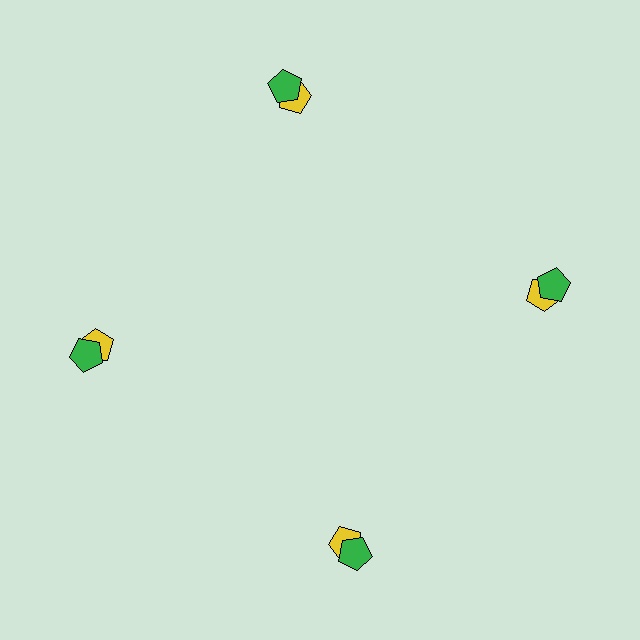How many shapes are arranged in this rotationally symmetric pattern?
There are 8 shapes, arranged in 4 groups of 2.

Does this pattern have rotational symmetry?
Yes, this pattern has 4-fold rotational symmetry. It looks the same after rotating 90 degrees around the center.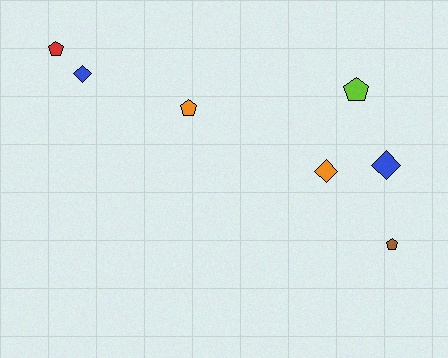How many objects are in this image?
There are 7 objects.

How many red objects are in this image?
There is 1 red object.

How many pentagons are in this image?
There are 4 pentagons.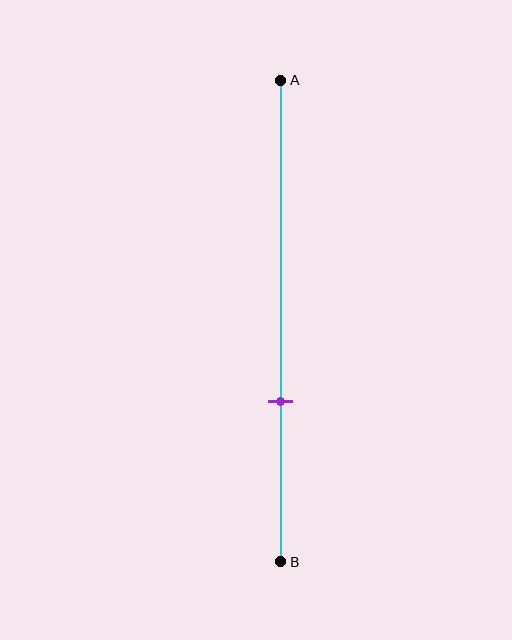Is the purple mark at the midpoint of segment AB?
No, the mark is at about 65% from A, not at the 50% midpoint.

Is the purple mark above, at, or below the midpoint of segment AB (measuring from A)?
The purple mark is below the midpoint of segment AB.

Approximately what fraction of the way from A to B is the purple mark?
The purple mark is approximately 65% of the way from A to B.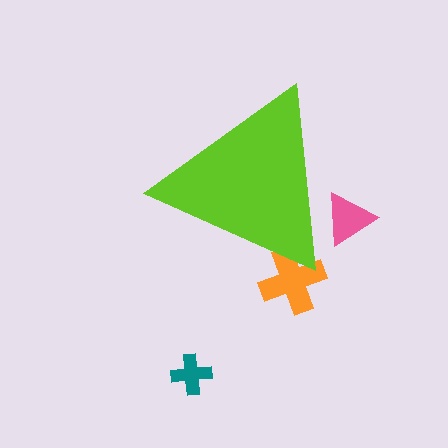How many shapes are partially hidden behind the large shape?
2 shapes are partially hidden.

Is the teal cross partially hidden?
No, the teal cross is fully visible.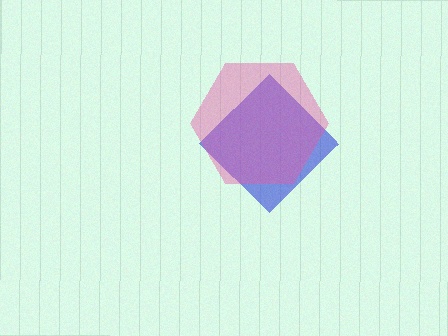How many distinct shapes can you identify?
There are 2 distinct shapes: a blue diamond, a pink hexagon.